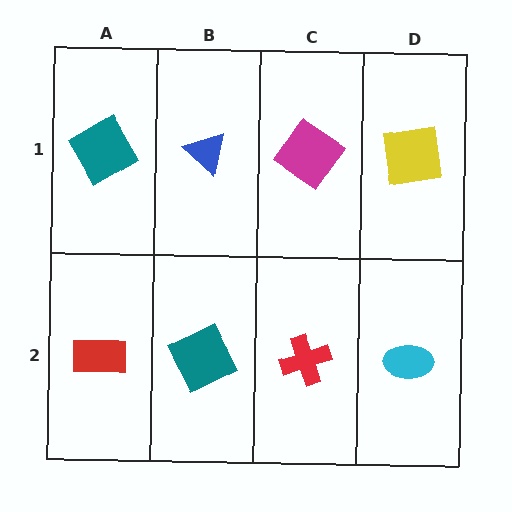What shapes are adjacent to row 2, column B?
A blue triangle (row 1, column B), a red rectangle (row 2, column A), a red cross (row 2, column C).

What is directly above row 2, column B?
A blue triangle.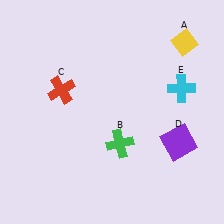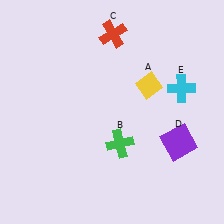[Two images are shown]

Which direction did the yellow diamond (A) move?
The yellow diamond (A) moved down.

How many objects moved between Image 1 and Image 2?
2 objects moved between the two images.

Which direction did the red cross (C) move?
The red cross (C) moved up.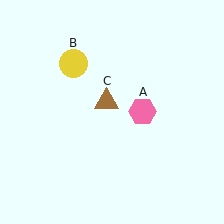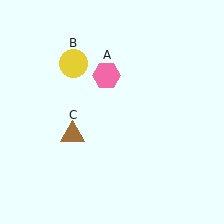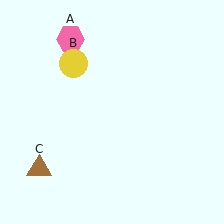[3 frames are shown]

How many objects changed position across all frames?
2 objects changed position: pink hexagon (object A), brown triangle (object C).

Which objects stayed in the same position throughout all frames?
Yellow circle (object B) remained stationary.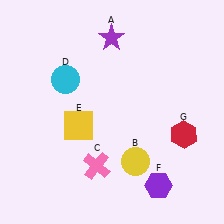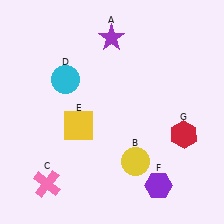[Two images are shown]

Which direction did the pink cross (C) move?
The pink cross (C) moved left.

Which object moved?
The pink cross (C) moved left.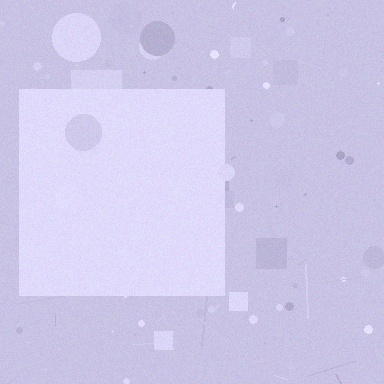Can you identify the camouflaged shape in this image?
The camouflaged shape is a square.